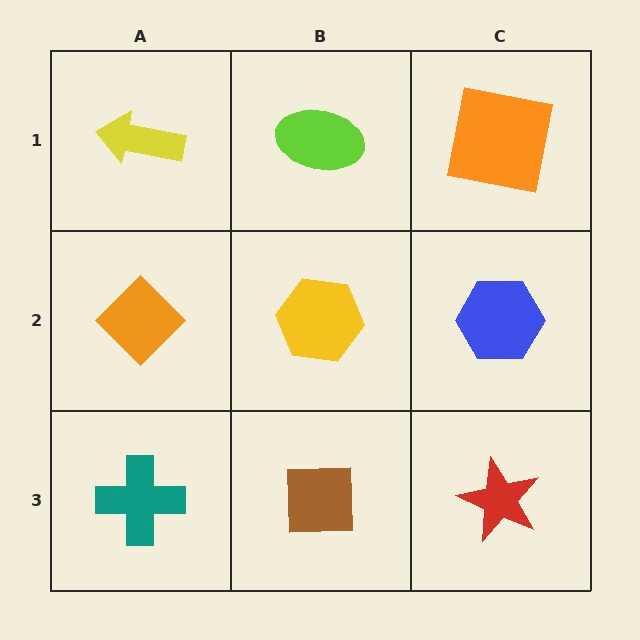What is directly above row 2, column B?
A lime ellipse.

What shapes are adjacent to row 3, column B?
A yellow hexagon (row 2, column B), a teal cross (row 3, column A), a red star (row 3, column C).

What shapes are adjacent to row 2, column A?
A yellow arrow (row 1, column A), a teal cross (row 3, column A), a yellow hexagon (row 2, column B).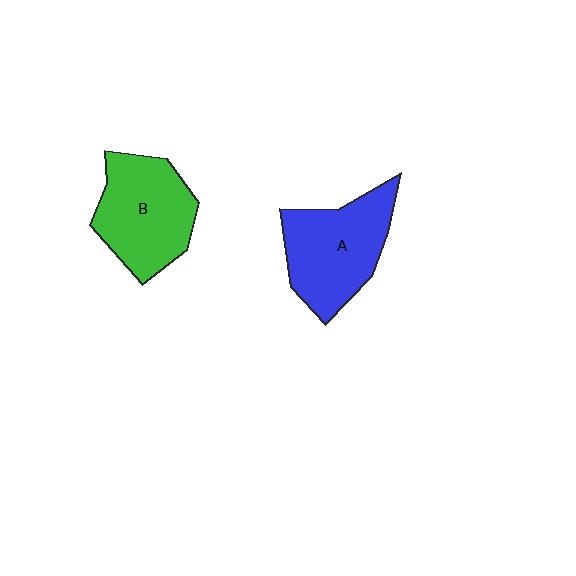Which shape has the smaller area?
Shape B (green).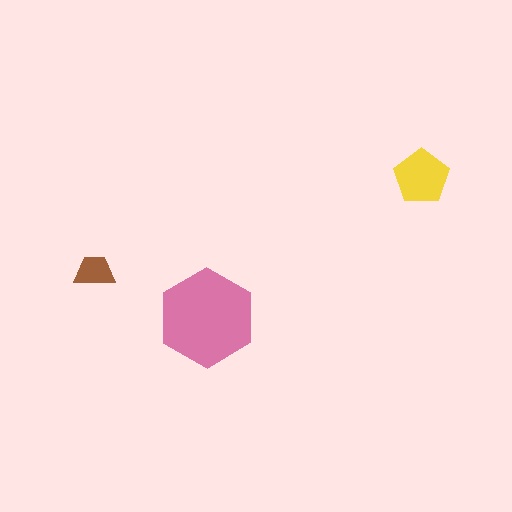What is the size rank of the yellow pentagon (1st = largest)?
2nd.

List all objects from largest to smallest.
The pink hexagon, the yellow pentagon, the brown trapezoid.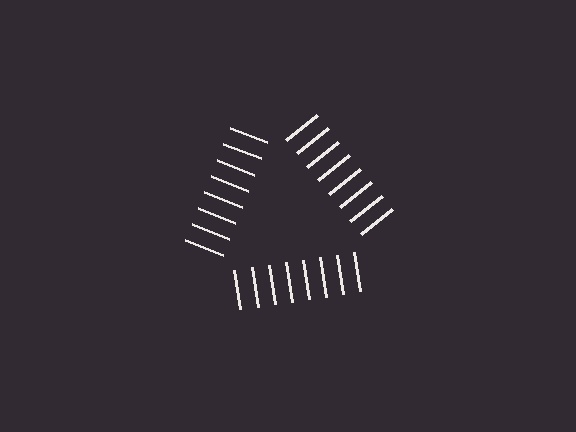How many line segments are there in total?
24 — 8 along each of the 3 edges.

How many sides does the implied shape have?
3 sides — the line-ends trace a triangle.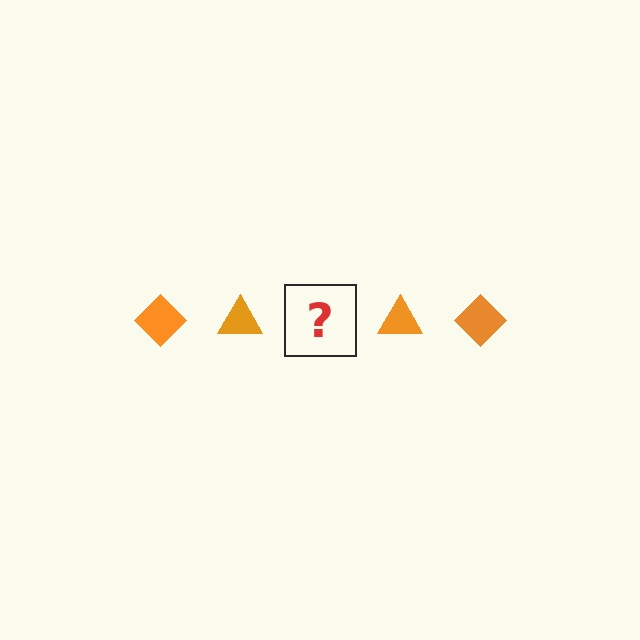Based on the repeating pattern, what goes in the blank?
The blank should be an orange diamond.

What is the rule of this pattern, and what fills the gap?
The rule is that the pattern cycles through diamond, triangle shapes in orange. The gap should be filled with an orange diamond.